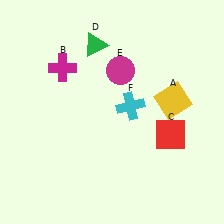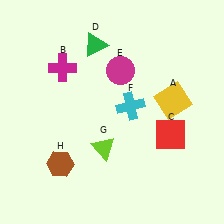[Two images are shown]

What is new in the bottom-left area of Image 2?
A brown hexagon (H) was added in the bottom-left area of Image 2.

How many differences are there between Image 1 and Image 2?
There are 2 differences between the two images.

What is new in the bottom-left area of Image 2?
A lime triangle (G) was added in the bottom-left area of Image 2.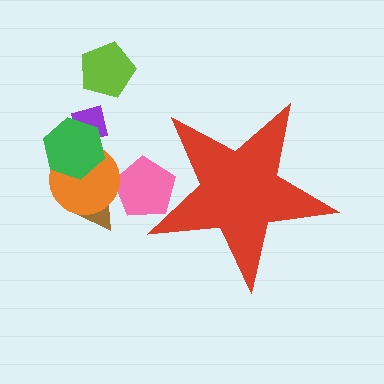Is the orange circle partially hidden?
No, the orange circle is fully visible.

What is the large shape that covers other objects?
A red star.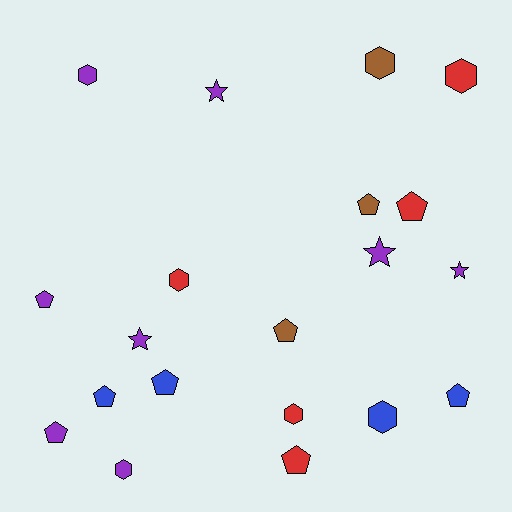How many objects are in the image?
There are 20 objects.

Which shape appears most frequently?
Pentagon, with 9 objects.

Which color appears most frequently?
Purple, with 8 objects.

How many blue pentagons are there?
There are 3 blue pentagons.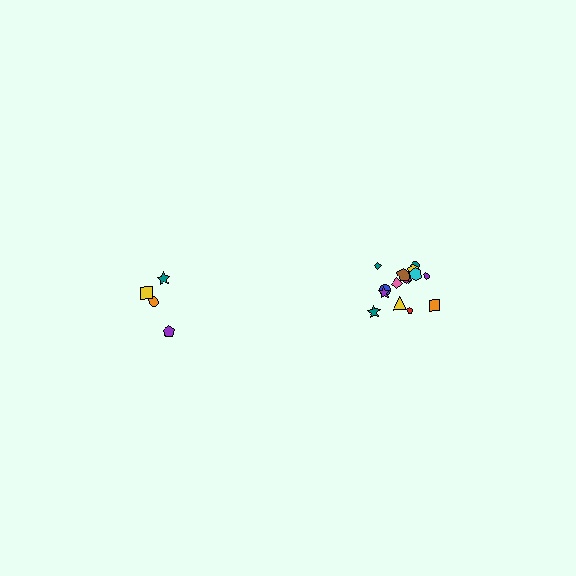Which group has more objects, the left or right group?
The right group.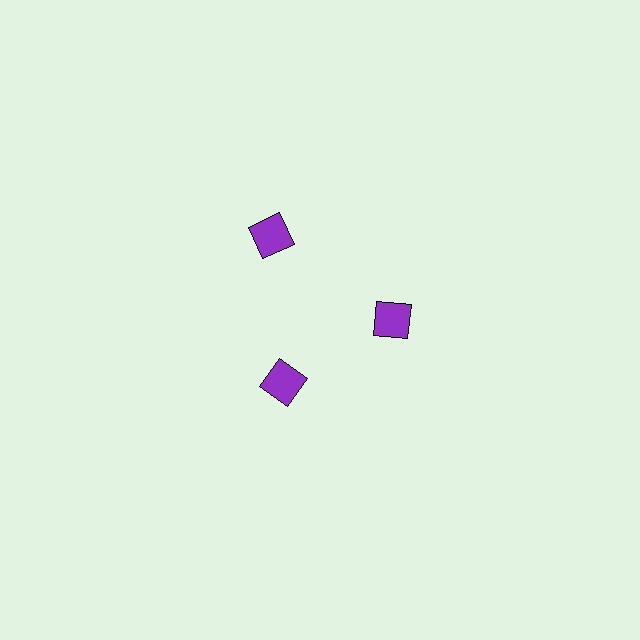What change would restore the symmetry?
The symmetry would be restored by moving it inward, back onto the ring so that all 3 squares sit at equal angles and equal distance from the center.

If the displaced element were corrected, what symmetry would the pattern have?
It would have 3-fold rotational symmetry — the pattern would map onto itself every 120 degrees.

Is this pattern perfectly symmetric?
No. The 3 purple squares are arranged in a ring, but one element near the 11 o'clock position is pushed outward from the center, breaking the 3-fold rotational symmetry.